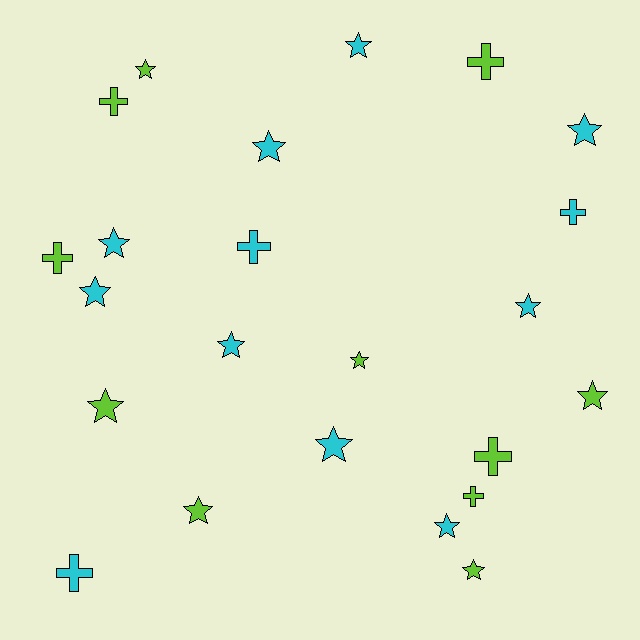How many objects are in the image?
There are 23 objects.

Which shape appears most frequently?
Star, with 15 objects.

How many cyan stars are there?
There are 9 cyan stars.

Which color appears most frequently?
Cyan, with 12 objects.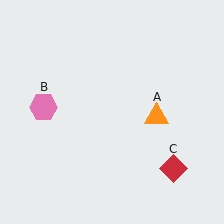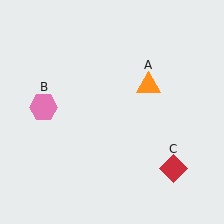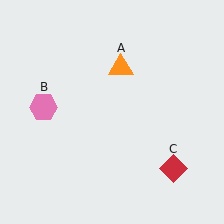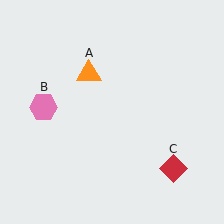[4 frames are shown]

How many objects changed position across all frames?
1 object changed position: orange triangle (object A).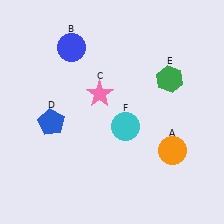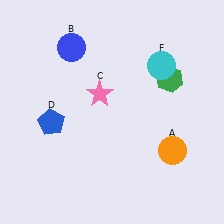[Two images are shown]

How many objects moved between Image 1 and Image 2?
1 object moved between the two images.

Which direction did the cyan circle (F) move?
The cyan circle (F) moved up.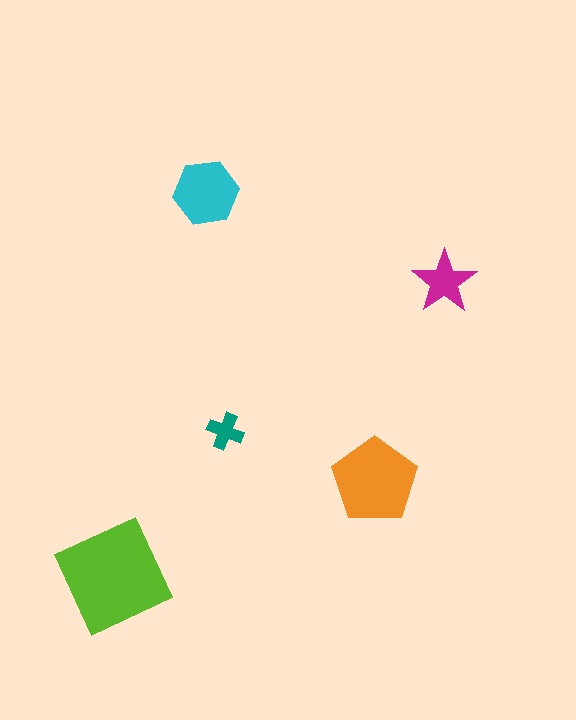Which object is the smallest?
The teal cross.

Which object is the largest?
The lime square.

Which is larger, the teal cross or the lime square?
The lime square.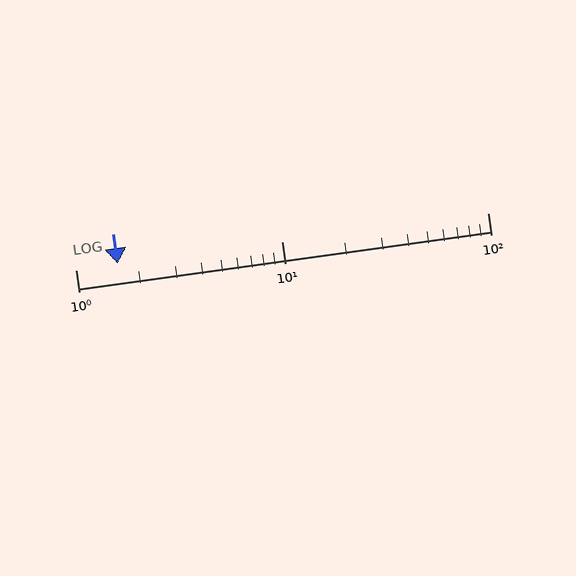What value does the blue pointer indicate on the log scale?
The pointer indicates approximately 1.6.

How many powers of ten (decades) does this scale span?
The scale spans 2 decades, from 1 to 100.